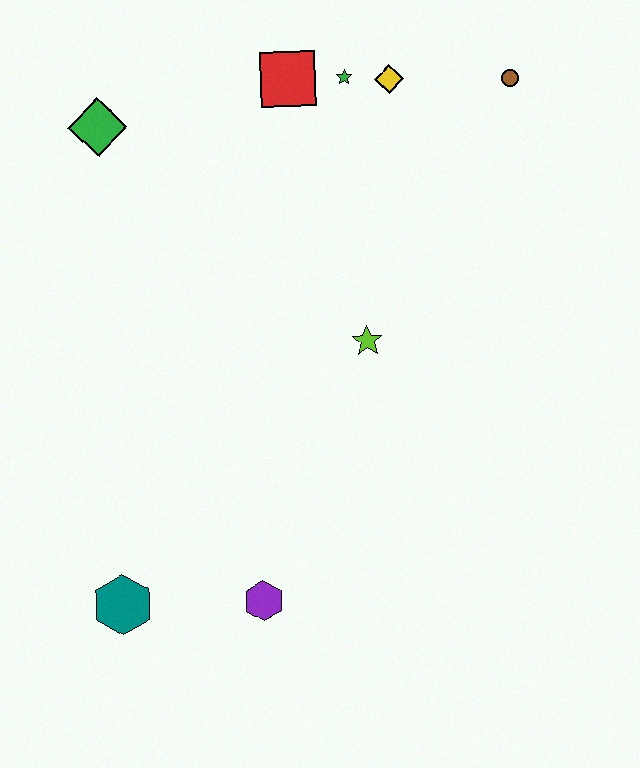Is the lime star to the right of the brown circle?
No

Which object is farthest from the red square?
The teal hexagon is farthest from the red square.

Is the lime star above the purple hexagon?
Yes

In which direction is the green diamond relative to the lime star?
The green diamond is to the left of the lime star.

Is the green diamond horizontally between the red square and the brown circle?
No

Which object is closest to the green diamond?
The red square is closest to the green diamond.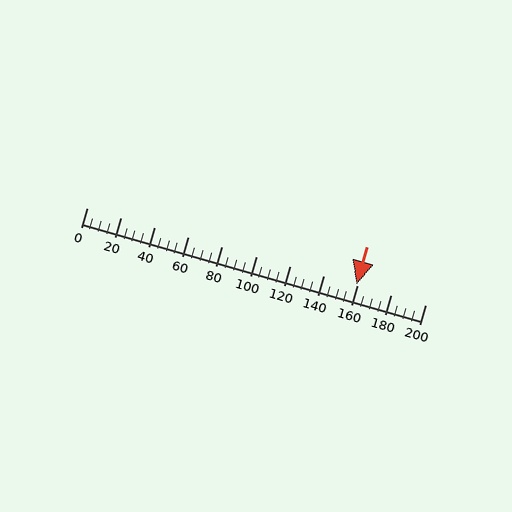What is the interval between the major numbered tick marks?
The major tick marks are spaced 20 units apart.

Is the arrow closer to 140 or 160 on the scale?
The arrow is closer to 160.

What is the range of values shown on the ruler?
The ruler shows values from 0 to 200.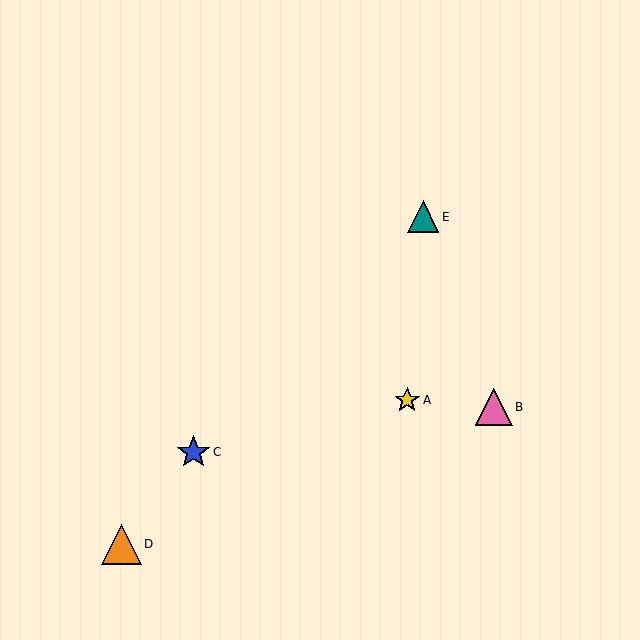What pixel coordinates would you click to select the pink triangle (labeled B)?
Click at (494, 407) to select the pink triangle B.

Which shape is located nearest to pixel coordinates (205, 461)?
The blue star (labeled C) at (194, 452) is nearest to that location.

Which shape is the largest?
The orange triangle (labeled D) is the largest.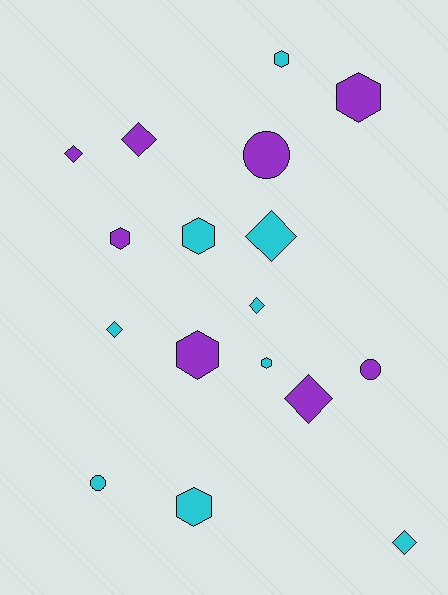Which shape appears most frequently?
Hexagon, with 7 objects.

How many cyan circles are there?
There is 1 cyan circle.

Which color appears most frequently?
Cyan, with 9 objects.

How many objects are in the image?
There are 17 objects.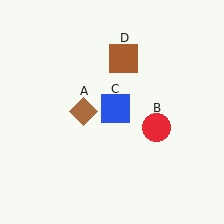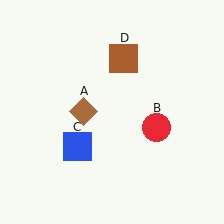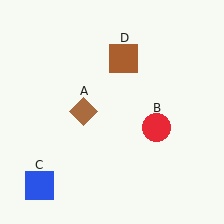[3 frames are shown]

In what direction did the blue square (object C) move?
The blue square (object C) moved down and to the left.